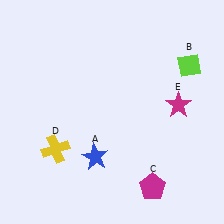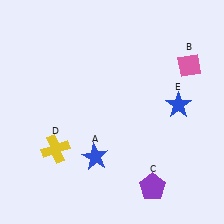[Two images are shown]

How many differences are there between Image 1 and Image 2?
There are 3 differences between the two images.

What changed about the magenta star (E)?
In Image 1, E is magenta. In Image 2, it changed to blue.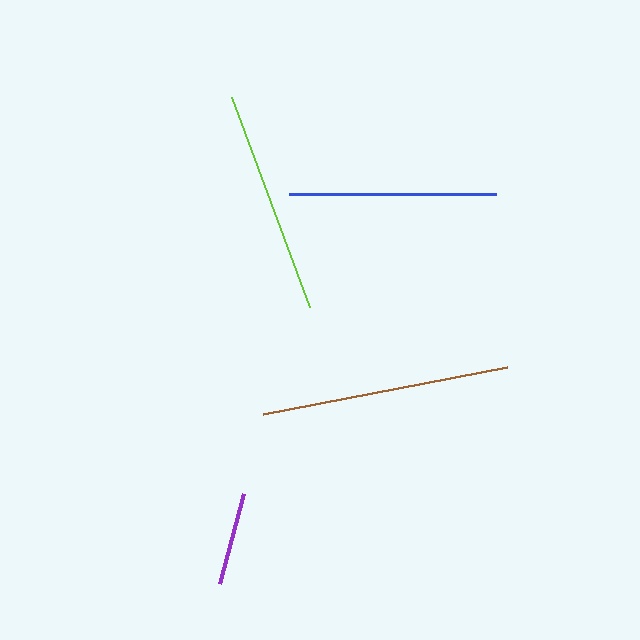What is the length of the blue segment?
The blue segment is approximately 207 pixels long.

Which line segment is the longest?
The brown line is the longest at approximately 248 pixels.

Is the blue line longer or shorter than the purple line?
The blue line is longer than the purple line.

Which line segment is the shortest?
The purple line is the shortest at approximately 93 pixels.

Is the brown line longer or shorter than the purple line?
The brown line is longer than the purple line.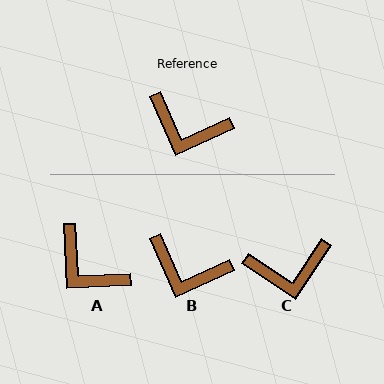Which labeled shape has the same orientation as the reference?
B.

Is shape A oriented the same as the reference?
No, it is off by about 22 degrees.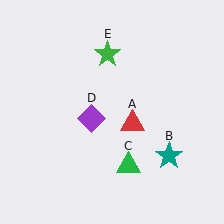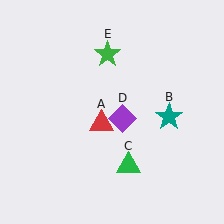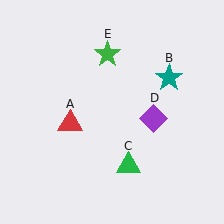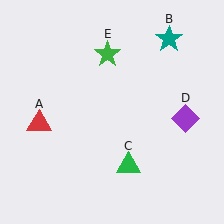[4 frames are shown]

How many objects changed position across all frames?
3 objects changed position: red triangle (object A), teal star (object B), purple diamond (object D).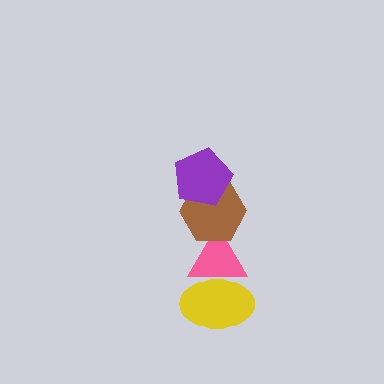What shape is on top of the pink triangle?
The brown hexagon is on top of the pink triangle.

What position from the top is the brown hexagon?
The brown hexagon is 2nd from the top.